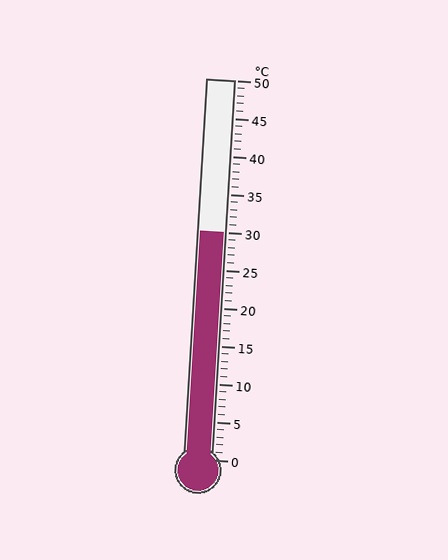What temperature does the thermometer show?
The thermometer shows approximately 30°C.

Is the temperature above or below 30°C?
The temperature is at 30°C.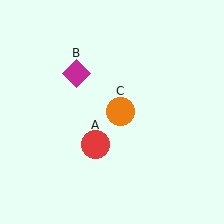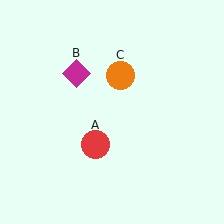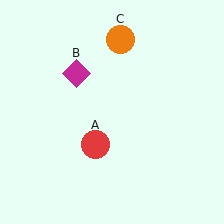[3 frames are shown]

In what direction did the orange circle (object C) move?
The orange circle (object C) moved up.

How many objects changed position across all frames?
1 object changed position: orange circle (object C).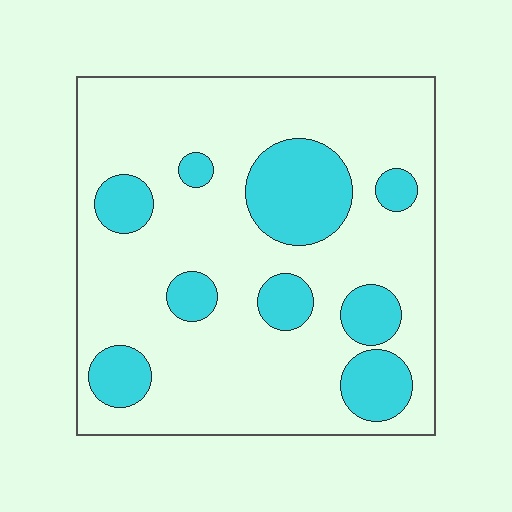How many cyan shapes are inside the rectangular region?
9.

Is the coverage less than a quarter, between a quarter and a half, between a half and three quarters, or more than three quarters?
Less than a quarter.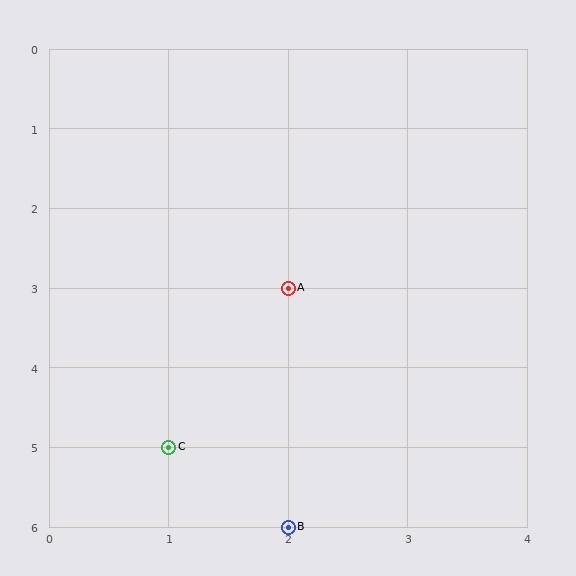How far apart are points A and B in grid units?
Points A and B are 3 rows apart.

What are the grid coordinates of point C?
Point C is at grid coordinates (1, 5).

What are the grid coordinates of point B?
Point B is at grid coordinates (2, 6).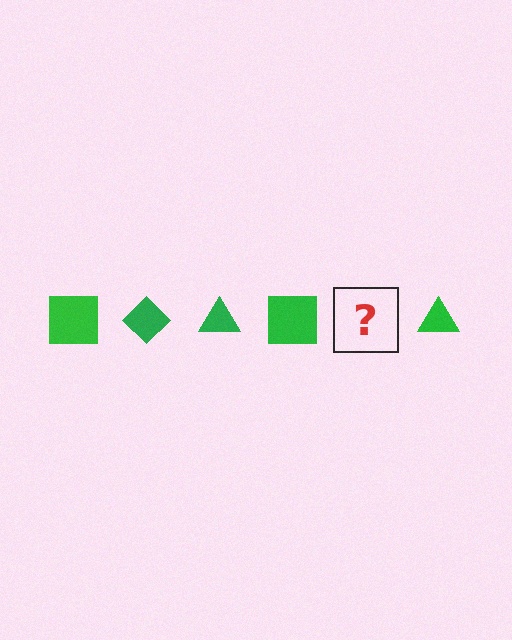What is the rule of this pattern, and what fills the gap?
The rule is that the pattern cycles through square, diamond, triangle shapes in green. The gap should be filled with a green diamond.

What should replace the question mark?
The question mark should be replaced with a green diamond.